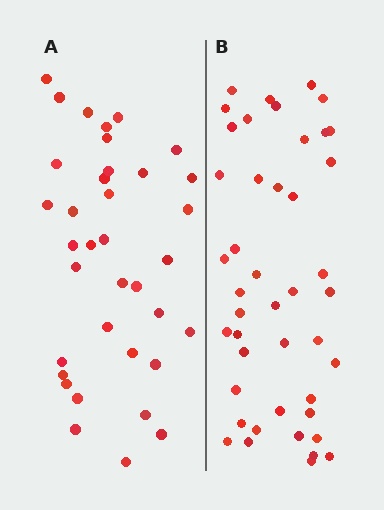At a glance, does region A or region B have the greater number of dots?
Region B (the right region) has more dots.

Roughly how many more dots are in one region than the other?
Region B has roughly 8 or so more dots than region A.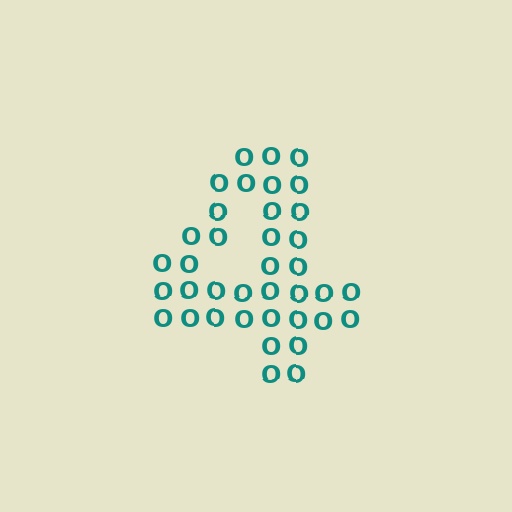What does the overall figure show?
The overall figure shows the digit 4.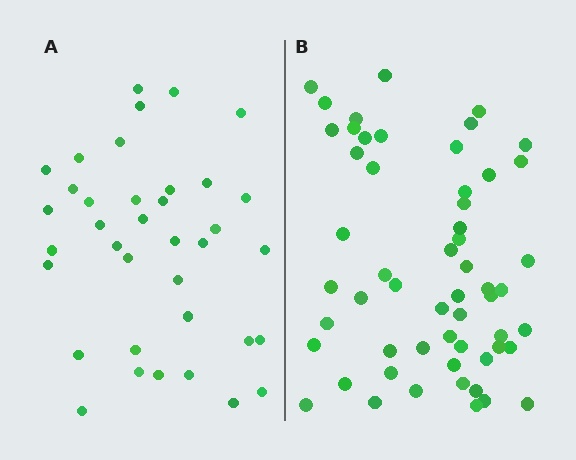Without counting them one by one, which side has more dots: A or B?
Region B (the right region) has more dots.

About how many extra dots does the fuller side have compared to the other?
Region B has approximately 20 more dots than region A.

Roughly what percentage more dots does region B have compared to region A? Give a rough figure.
About 50% more.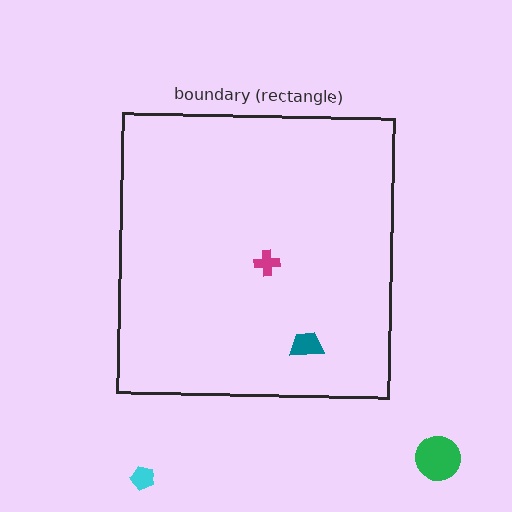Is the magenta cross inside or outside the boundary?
Inside.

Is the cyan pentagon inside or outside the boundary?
Outside.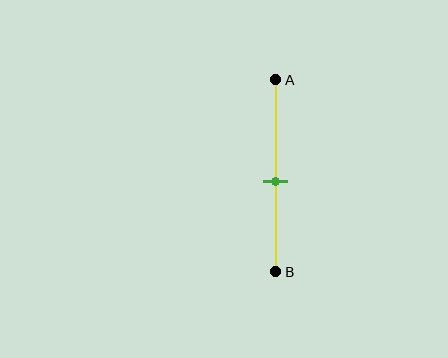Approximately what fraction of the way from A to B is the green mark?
The green mark is approximately 55% of the way from A to B.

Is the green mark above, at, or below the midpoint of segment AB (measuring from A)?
The green mark is below the midpoint of segment AB.